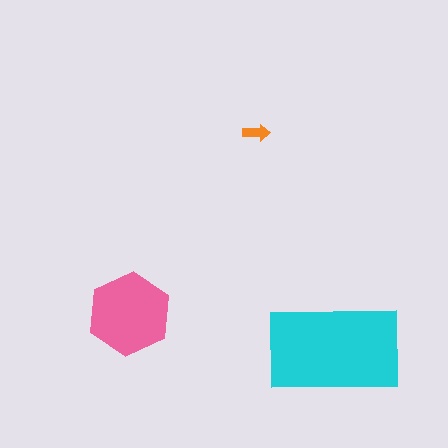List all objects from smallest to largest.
The orange arrow, the pink hexagon, the cyan rectangle.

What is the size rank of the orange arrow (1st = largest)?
3rd.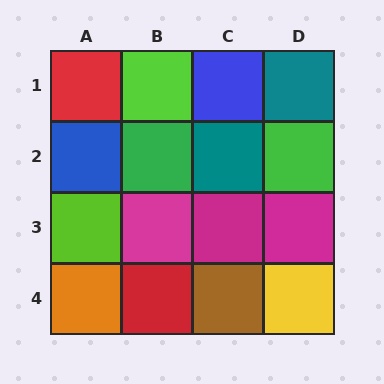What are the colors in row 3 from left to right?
Lime, magenta, magenta, magenta.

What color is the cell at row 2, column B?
Green.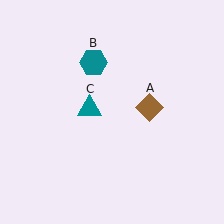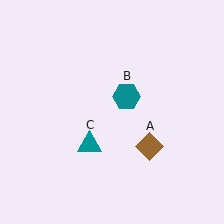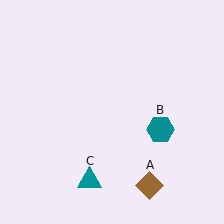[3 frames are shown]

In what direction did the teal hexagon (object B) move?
The teal hexagon (object B) moved down and to the right.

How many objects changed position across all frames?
3 objects changed position: brown diamond (object A), teal hexagon (object B), teal triangle (object C).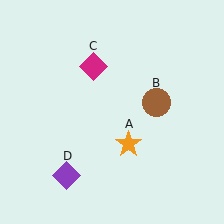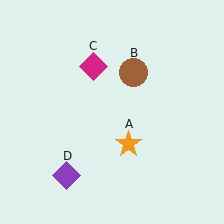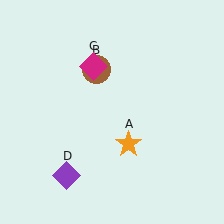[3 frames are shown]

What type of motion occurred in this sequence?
The brown circle (object B) rotated counterclockwise around the center of the scene.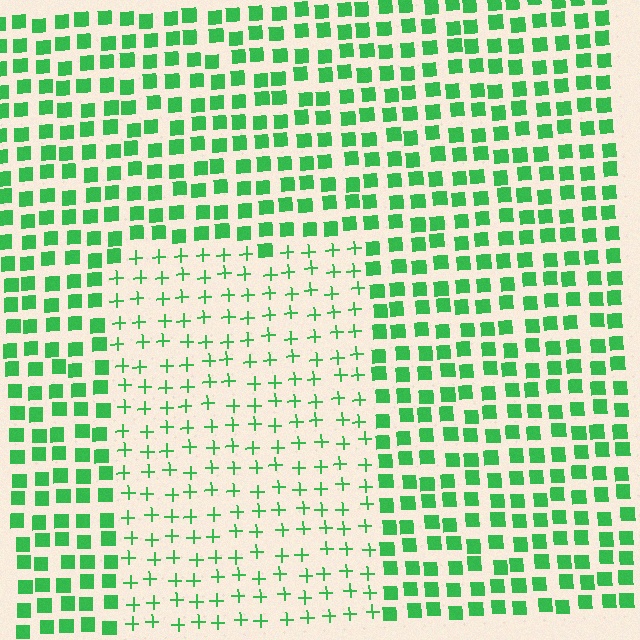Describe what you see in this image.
The image is filled with small green elements arranged in a uniform grid. A rectangle-shaped region contains plus signs, while the surrounding area contains squares. The boundary is defined purely by the change in element shape.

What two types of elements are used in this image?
The image uses plus signs inside the rectangle region and squares outside it.